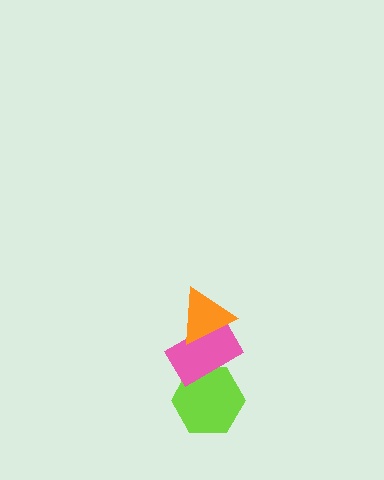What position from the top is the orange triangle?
The orange triangle is 1st from the top.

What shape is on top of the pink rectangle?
The orange triangle is on top of the pink rectangle.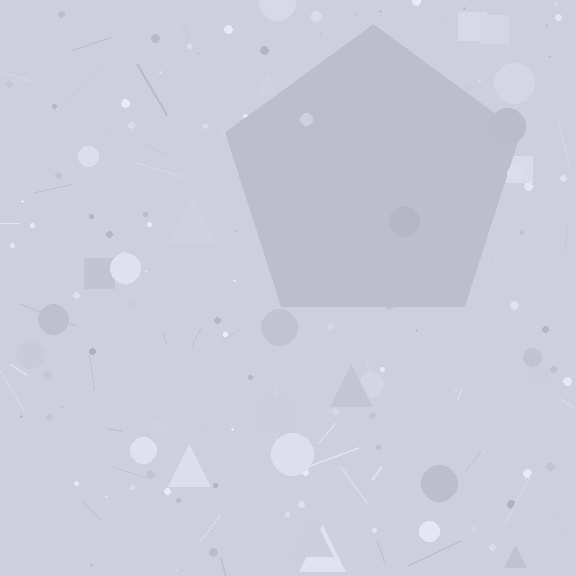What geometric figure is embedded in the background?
A pentagon is embedded in the background.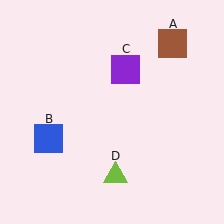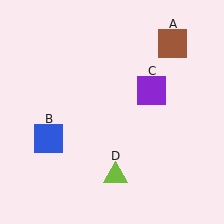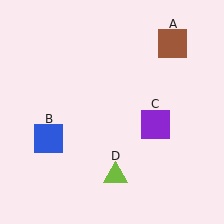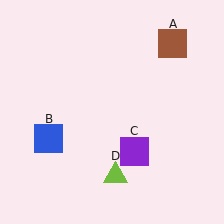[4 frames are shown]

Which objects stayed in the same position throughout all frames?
Brown square (object A) and blue square (object B) and lime triangle (object D) remained stationary.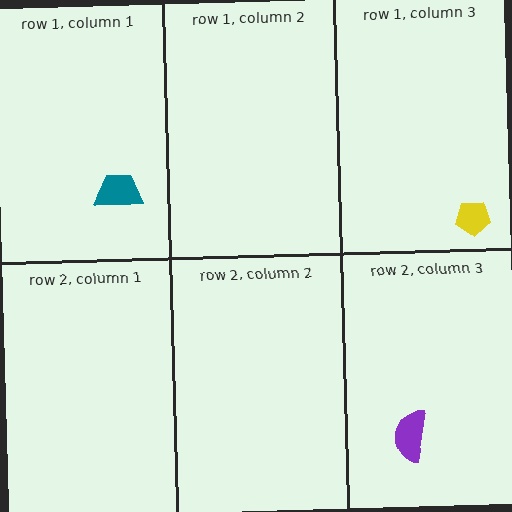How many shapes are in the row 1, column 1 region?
1.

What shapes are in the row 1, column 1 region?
The teal trapezoid.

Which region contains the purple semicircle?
The row 2, column 3 region.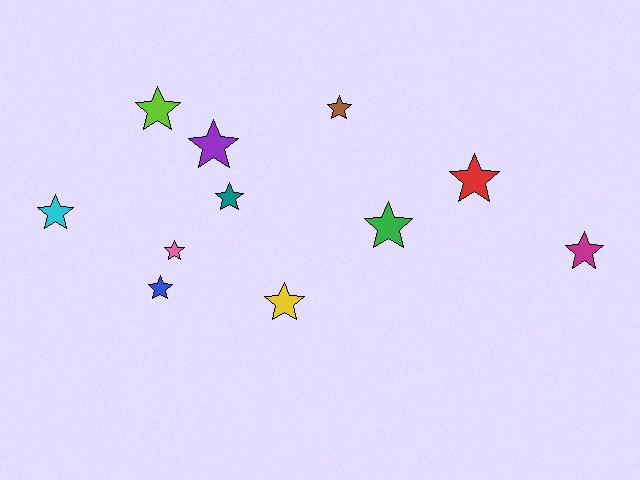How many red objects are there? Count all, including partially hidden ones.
There is 1 red object.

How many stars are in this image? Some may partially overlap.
There are 11 stars.